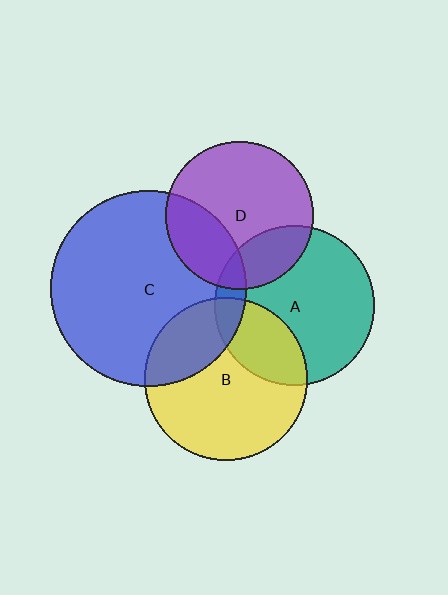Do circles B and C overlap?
Yes.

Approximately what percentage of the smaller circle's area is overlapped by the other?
Approximately 25%.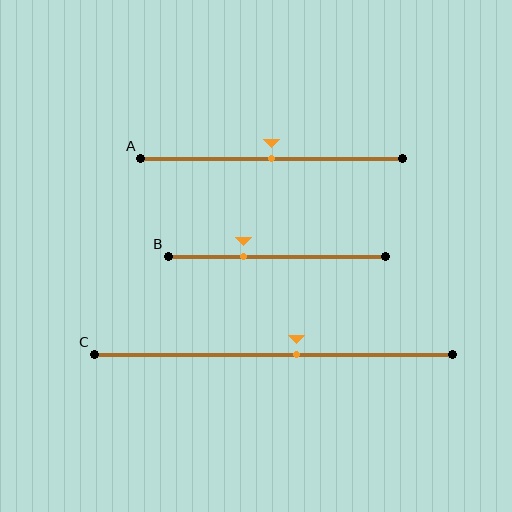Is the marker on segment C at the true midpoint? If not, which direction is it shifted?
No, the marker on segment C is shifted to the right by about 7% of the segment length.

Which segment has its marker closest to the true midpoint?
Segment A has its marker closest to the true midpoint.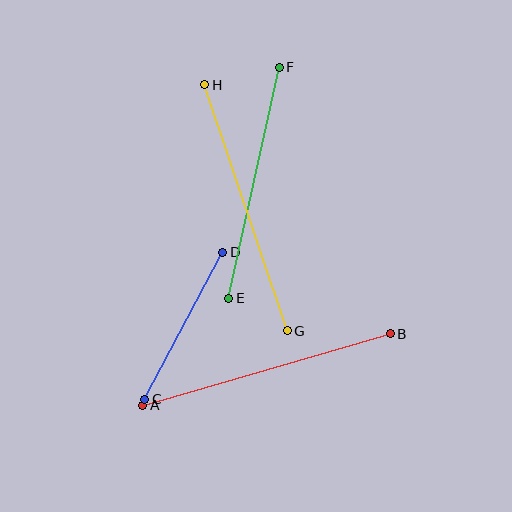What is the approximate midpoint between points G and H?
The midpoint is at approximately (246, 208) pixels.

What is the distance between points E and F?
The distance is approximately 236 pixels.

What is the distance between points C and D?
The distance is approximately 166 pixels.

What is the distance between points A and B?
The distance is approximately 257 pixels.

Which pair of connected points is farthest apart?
Points G and H are farthest apart.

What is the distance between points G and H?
The distance is approximately 260 pixels.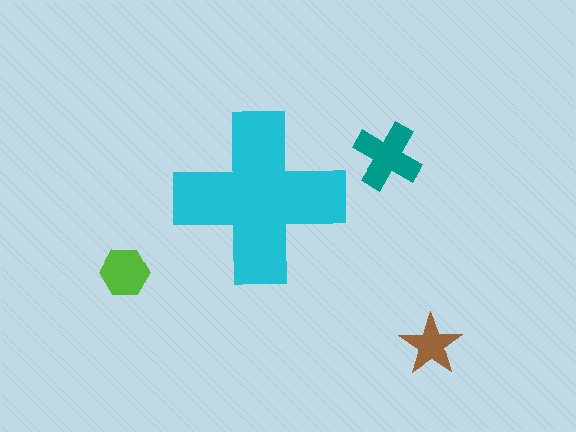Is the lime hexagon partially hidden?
No, the lime hexagon is fully visible.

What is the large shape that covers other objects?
A cyan cross.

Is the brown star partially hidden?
No, the brown star is fully visible.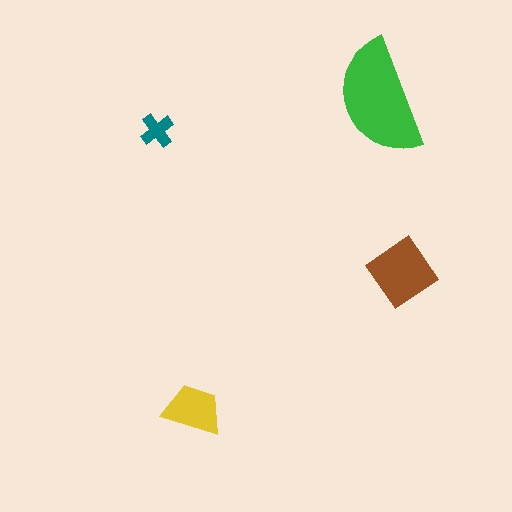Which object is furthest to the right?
The brown diamond is rightmost.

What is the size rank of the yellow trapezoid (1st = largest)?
3rd.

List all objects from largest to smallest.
The green semicircle, the brown diamond, the yellow trapezoid, the teal cross.